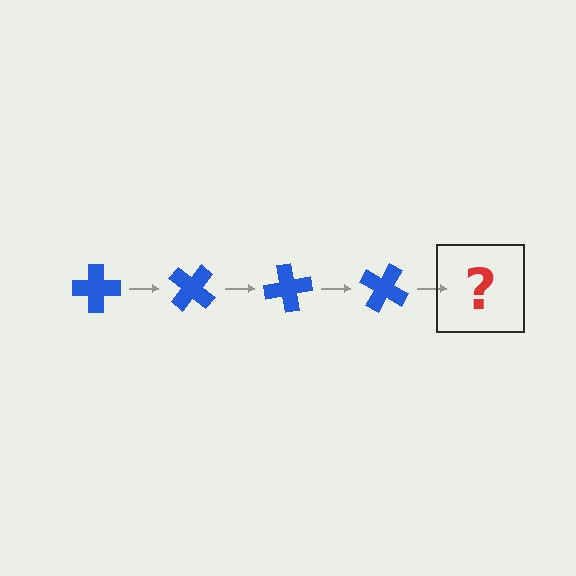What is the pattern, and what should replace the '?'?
The pattern is that the cross rotates 40 degrees each step. The '?' should be a blue cross rotated 160 degrees.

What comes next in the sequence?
The next element should be a blue cross rotated 160 degrees.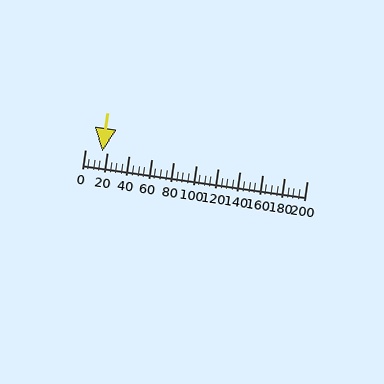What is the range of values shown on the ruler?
The ruler shows values from 0 to 200.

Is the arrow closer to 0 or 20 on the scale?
The arrow is closer to 20.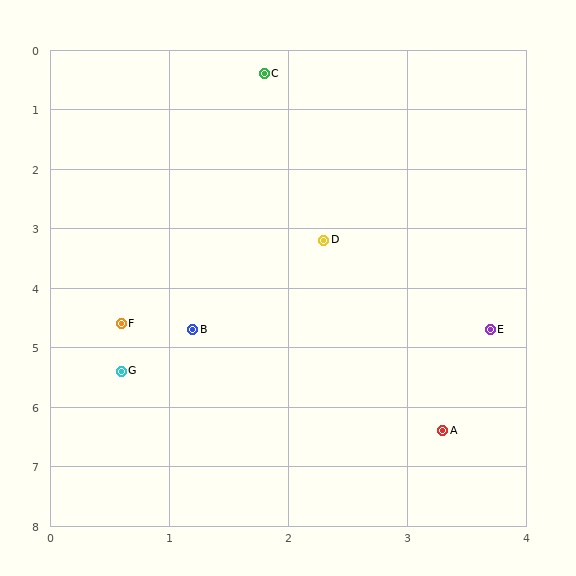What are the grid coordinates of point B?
Point B is at approximately (1.2, 4.7).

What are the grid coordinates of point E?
Point E is at approximately (3.7, 4.7).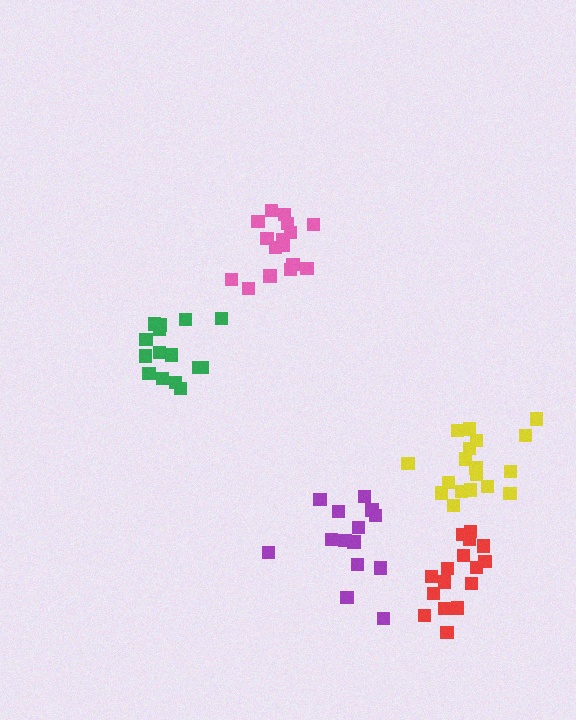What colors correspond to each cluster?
The clusters are colored: purple, pink, yellow, green, red.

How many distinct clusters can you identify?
There are 5 distinct clusters.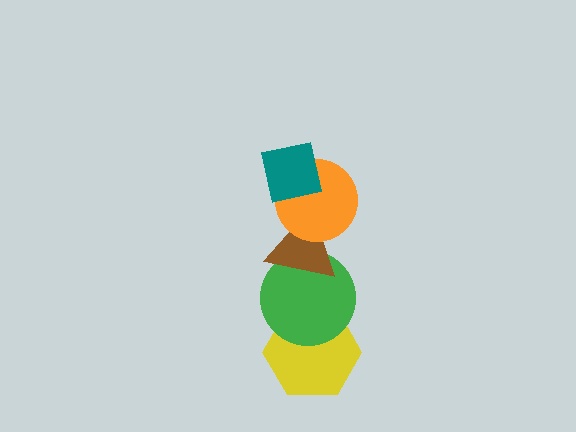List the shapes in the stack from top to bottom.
From top to bottom: the teal square, the orange circle, the brown triangle, the green circle, the yellow hexagon.